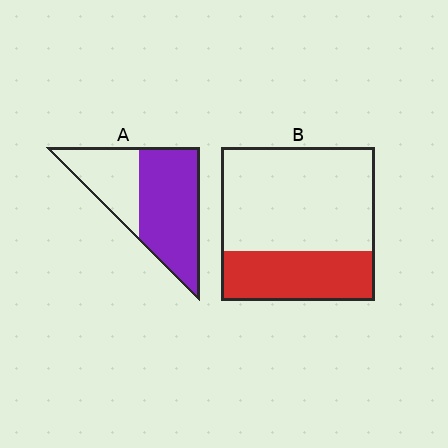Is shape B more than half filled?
No.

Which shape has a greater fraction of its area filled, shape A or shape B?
Shape A.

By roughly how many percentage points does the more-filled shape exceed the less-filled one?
By roughly 30 percentage points (A over B).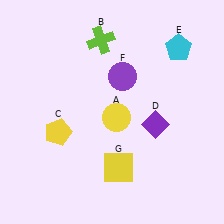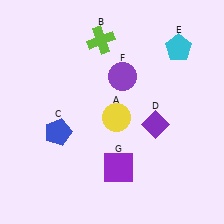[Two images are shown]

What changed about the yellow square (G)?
In Image 1, G is yellow. In Image 2, it changed to purple.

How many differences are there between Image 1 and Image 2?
There are 2 differences between the two images.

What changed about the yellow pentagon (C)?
In Image 1, C is yellow. In Image 2, it changed to blue.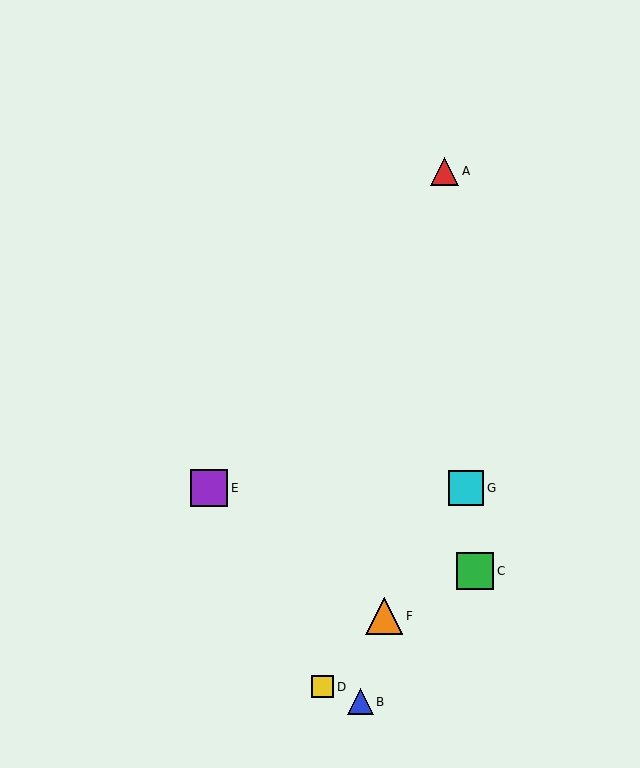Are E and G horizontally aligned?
Yes, both are at y≈488.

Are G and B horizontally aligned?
No, G is at y≈488 and B is at y≈702.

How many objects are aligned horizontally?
2 objects (E, G) are aligned horizontally.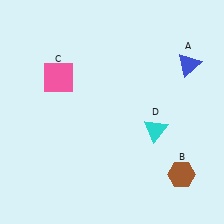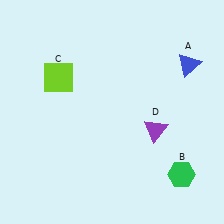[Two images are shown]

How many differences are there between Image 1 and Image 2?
There are 3 differences between the two images.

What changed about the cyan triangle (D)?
In Image 1, D is cyan. In Image 2, it changed to purple.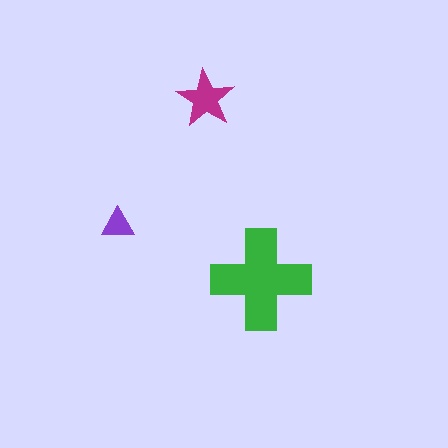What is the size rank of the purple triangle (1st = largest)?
3rd.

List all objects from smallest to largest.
The purple triangle, the magenta star, the green cross.